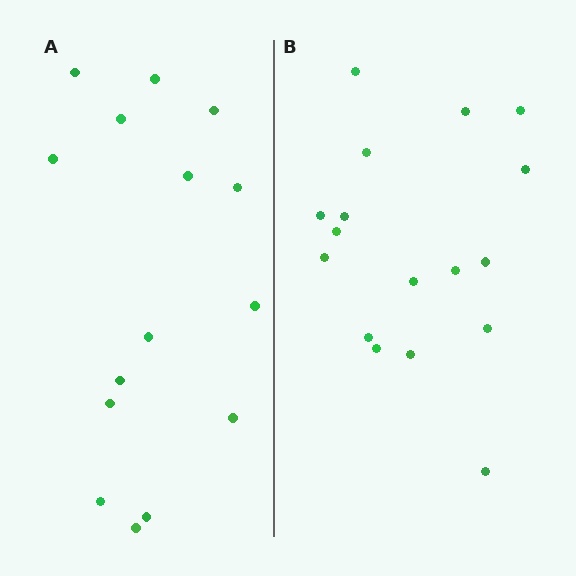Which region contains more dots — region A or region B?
Region B (the right region) has more dots.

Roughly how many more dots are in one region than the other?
Region B has just a few more — roughly 2 or 3 more dots than region A.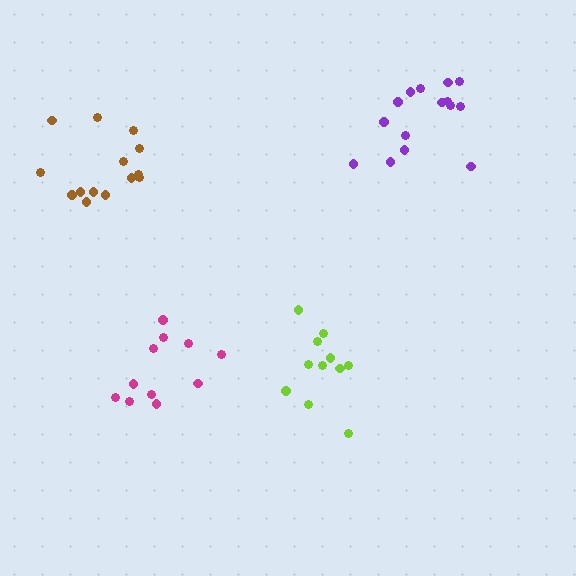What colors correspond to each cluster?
The clusters are colored: lime, brown, purple, magenta.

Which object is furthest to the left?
The brown cluster is leftmost.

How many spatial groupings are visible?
There are 4 spatial groupings.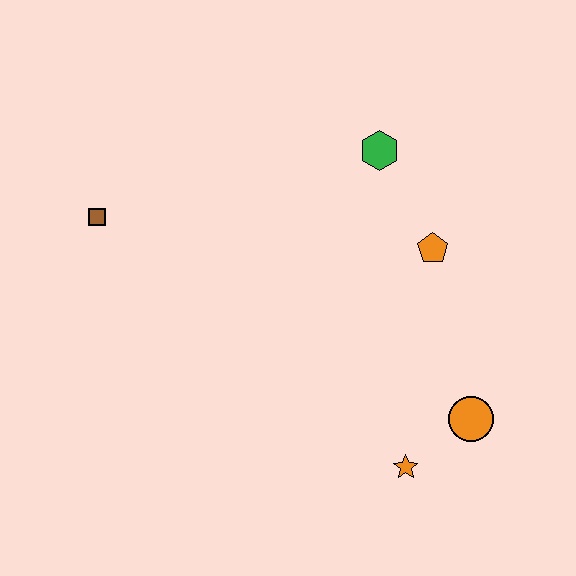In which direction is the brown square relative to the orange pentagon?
The brown square is to the left of the orange pentagon.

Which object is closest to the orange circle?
The orange star is closest to the orange circle.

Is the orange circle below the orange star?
No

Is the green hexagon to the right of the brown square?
Yes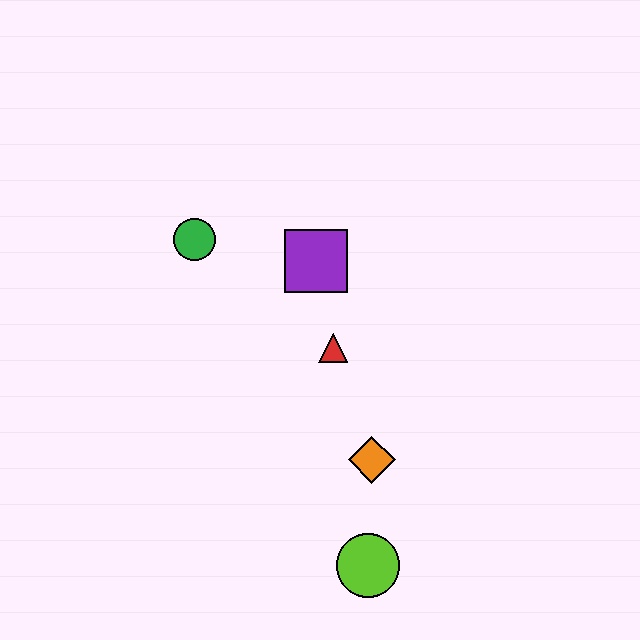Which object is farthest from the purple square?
The lime circle is farthest from the purple square.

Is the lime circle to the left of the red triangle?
No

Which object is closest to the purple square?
The red triangle is closest to the purple square.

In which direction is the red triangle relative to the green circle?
The red triangle is to the right of the green circle.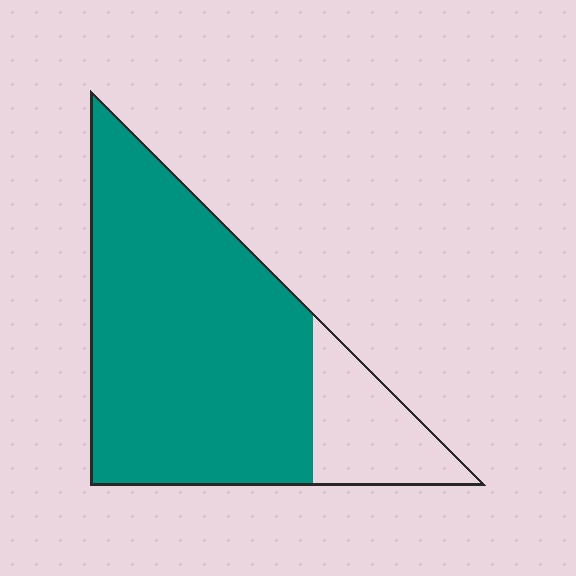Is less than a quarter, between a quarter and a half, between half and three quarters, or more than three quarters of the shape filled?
More than three quarters.